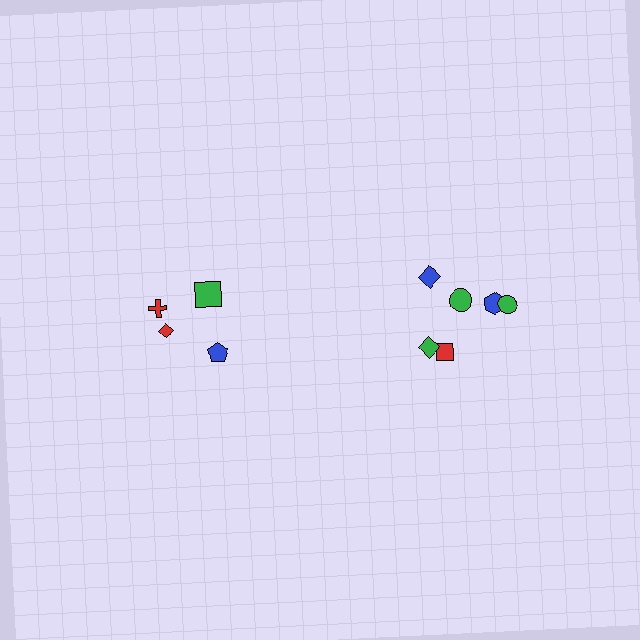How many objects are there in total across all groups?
There are 10 objects.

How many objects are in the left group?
There are 4 objects.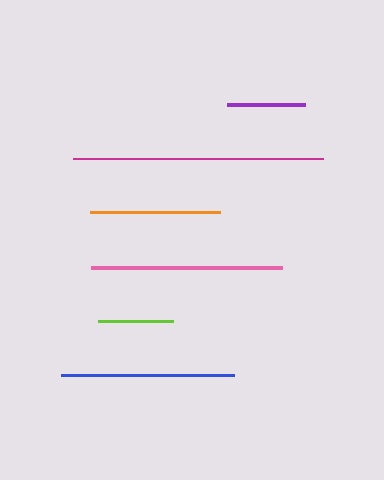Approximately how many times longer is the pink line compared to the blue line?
The pink line is approximately 1.1 times the length of the blue line.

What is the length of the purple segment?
The purple segment is approximately 77 pixels long.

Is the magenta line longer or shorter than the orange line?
The magenta line is longer than the orange line.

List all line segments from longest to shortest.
From longest to shortest: magenta, pink, blue, orange, purple, lime.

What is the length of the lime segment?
The lime segment is approximately 75 pixels long.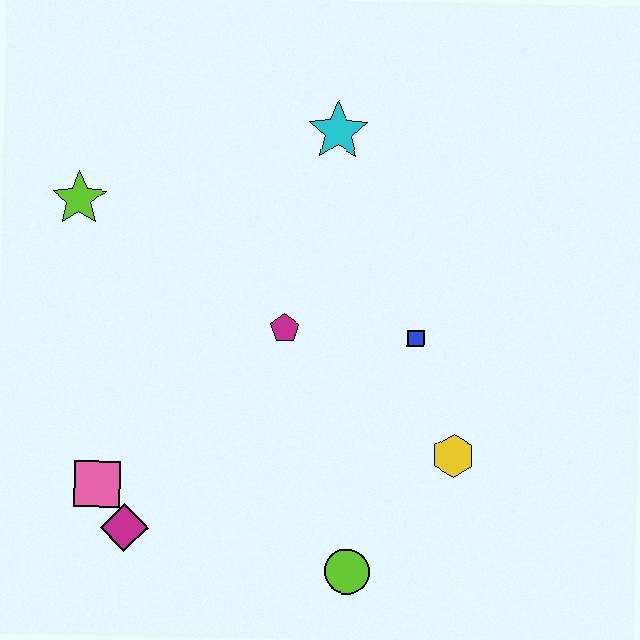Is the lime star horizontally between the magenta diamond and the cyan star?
No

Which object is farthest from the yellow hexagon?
The lime star is farthest from the yellow hexagon.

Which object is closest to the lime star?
The magenta pentagon is closest to the lime star.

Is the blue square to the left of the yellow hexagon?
Yes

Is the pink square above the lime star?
No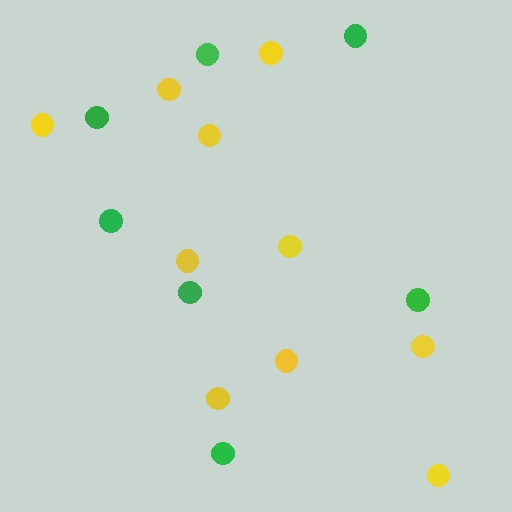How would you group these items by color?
There are 2 groups: one group of yellow circles (10) and one group of green circles (7).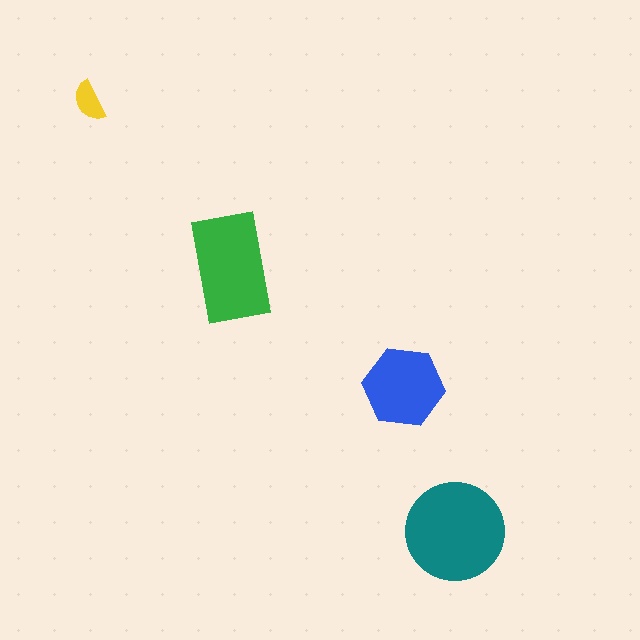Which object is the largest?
The teal circle.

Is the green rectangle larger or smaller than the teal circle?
Smaller.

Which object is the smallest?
The yellow semicircle.